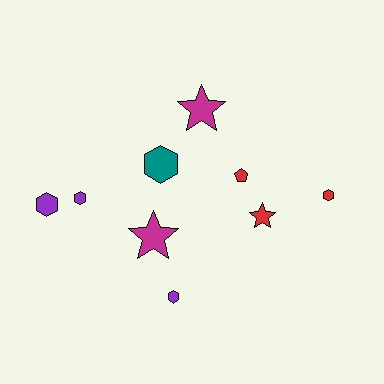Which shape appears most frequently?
Hexagon, with 5 objects.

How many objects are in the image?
There are 9 objects.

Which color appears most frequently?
Purple, with 3 objects.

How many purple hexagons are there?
There are 3 purple hexagons.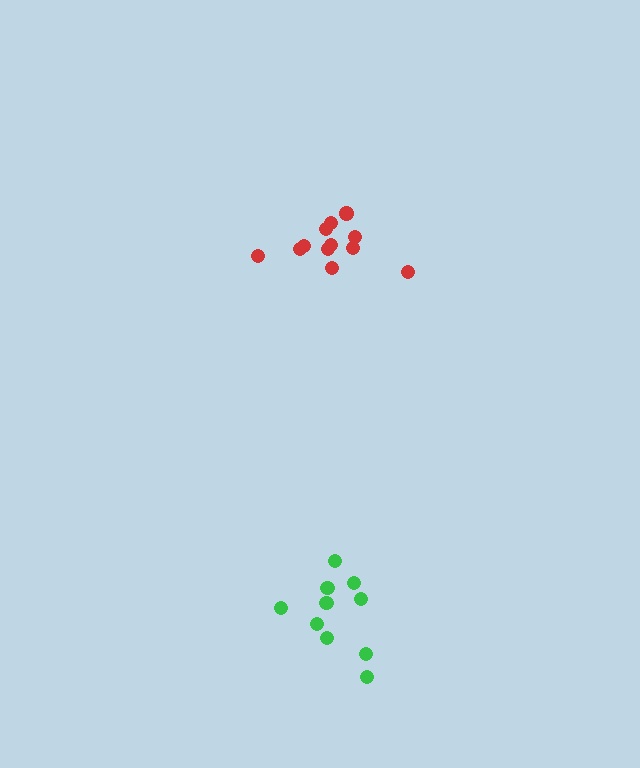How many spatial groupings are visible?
There are 2 spatial groupings.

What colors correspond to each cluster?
The clusters are colored: red, green.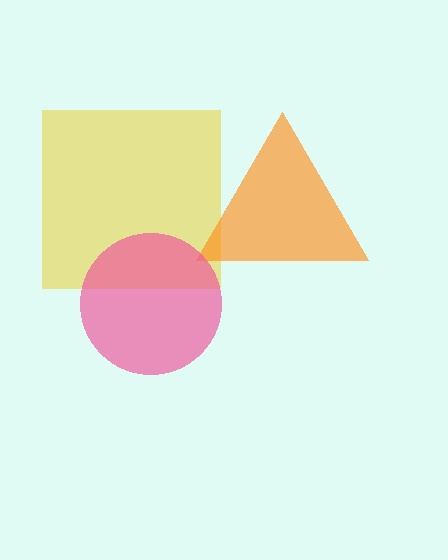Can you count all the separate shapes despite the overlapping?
Yes, there are 3 separate shapes.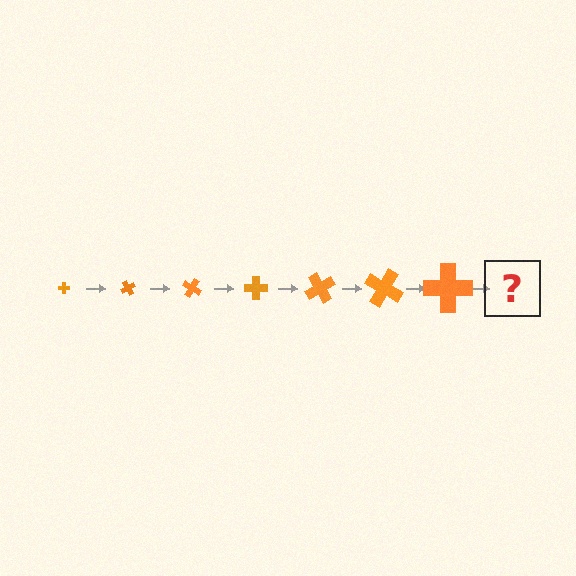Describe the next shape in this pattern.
It should be a cross, larger than the previous one and rotated 420 degrees from the start.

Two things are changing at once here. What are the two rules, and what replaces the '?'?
The two rules are that the cross grows larger each step and it rotates 60 degrees each step. The '?' should be a cross, larger than the previous one and rotated 420 degrees from the start.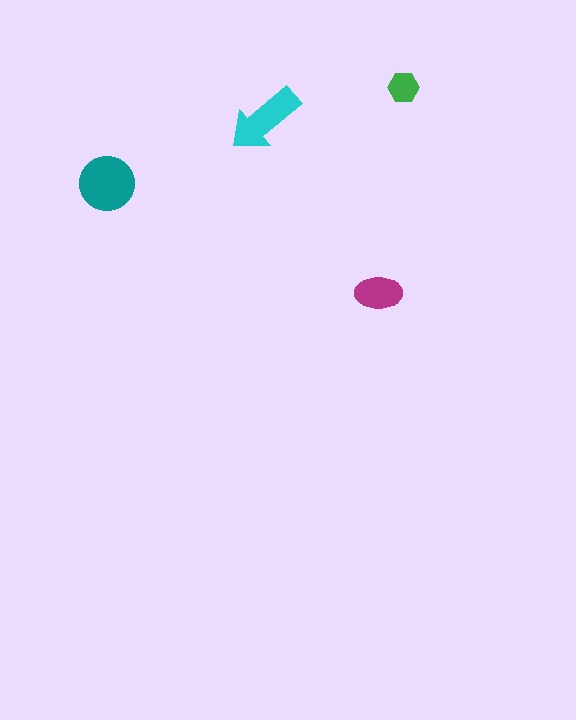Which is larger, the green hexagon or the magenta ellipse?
The magenta ellipse.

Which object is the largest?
The teal circle.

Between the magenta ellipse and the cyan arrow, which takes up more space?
The cyan arrow.